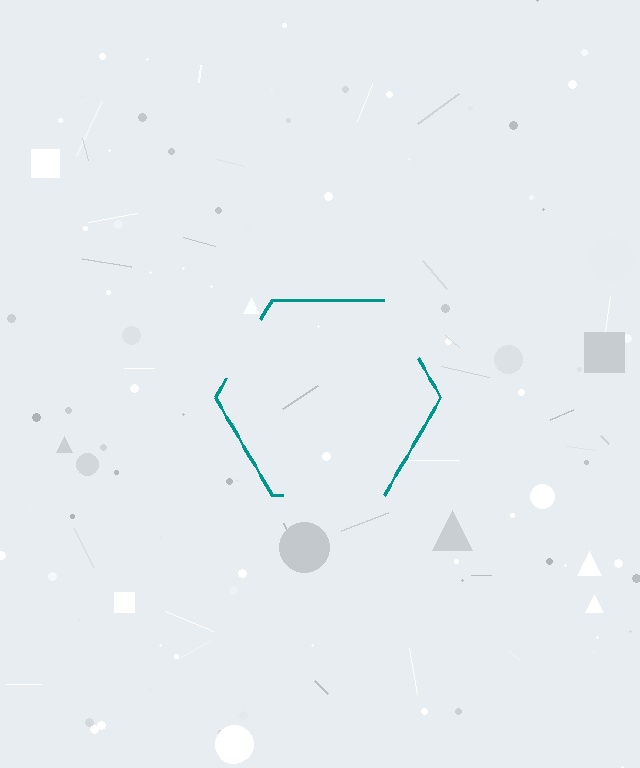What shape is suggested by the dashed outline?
The dashed outline suggests a hexagon.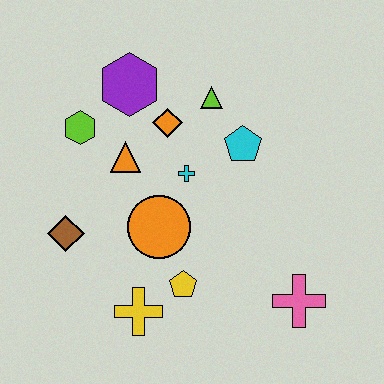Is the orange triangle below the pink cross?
No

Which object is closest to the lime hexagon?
The orange triangle is closest to the lime hexagon.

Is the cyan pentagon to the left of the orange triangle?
No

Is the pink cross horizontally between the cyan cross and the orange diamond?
No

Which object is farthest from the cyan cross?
The pink cross is farthest from the cyan cross.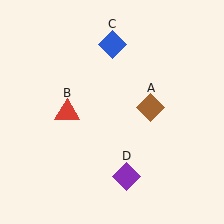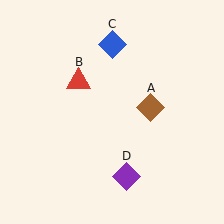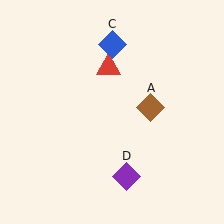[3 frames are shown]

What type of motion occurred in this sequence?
The red triangle (object B) rotated clockwise around the center of the scene.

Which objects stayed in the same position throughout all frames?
Brown diamond (object A) and blue diamond (object C) and purple diamond (object D) remained stationary.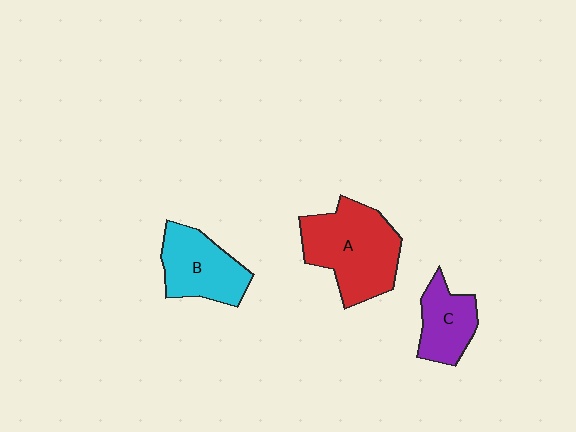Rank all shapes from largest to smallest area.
From largest to smallest: A (red), B (cyan), C (purple).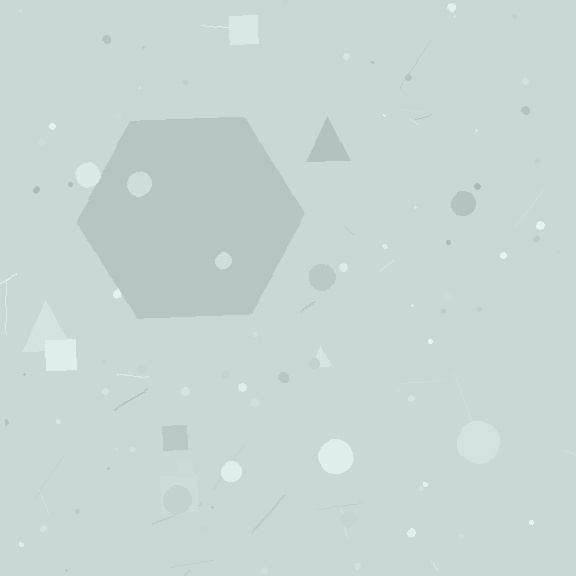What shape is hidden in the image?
A hexagon is hidden in the image.